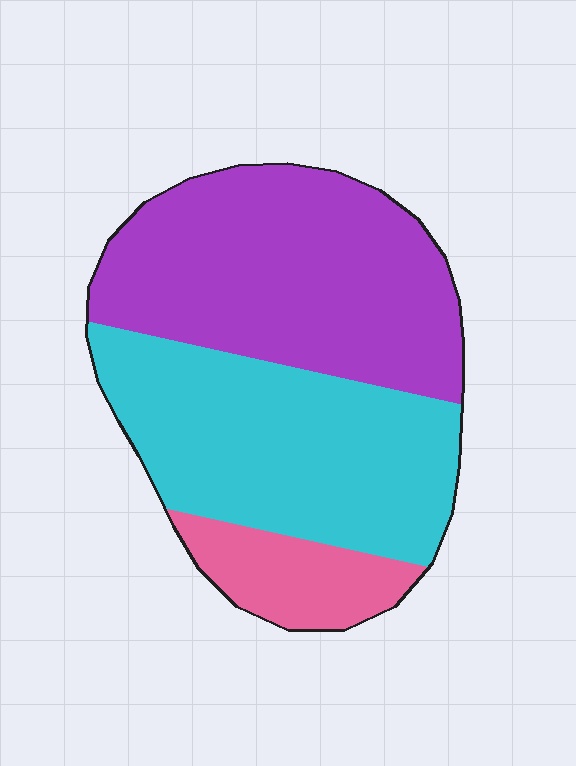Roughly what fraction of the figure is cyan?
Cyan takes up about two fifths (2/5) of the figure.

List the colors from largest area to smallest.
From largest to smallest: purple, cyan, pink.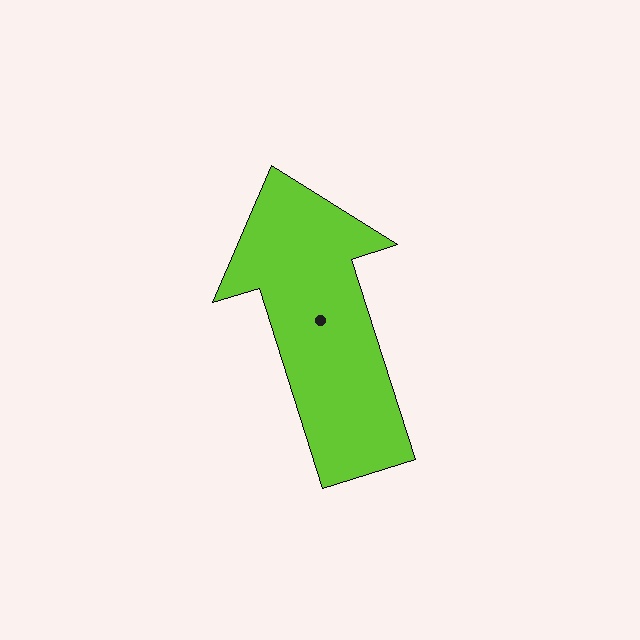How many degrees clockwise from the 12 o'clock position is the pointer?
Approximately 342 degrees.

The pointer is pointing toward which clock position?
Roughly 11 o'clock.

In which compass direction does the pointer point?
North.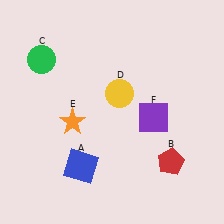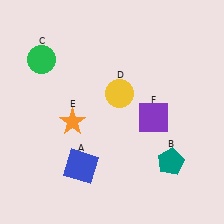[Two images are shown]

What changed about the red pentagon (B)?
In Image 1, B is red. In Image 2, it changed to teal.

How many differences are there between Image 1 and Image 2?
There is 1 difference between the two images.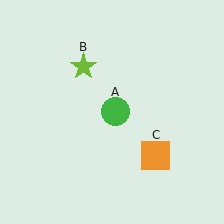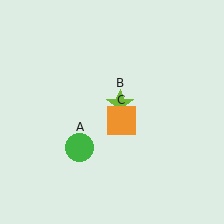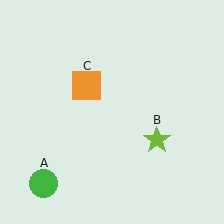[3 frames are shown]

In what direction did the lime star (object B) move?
The lime star (object B) moved down and to the right.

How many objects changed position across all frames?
3 objects changed position: green circle (object A), lime star (object B), orange square (object C).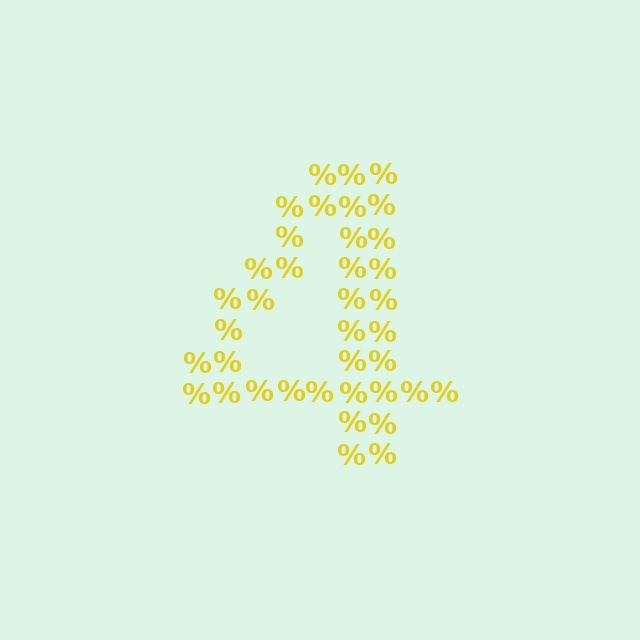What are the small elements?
The small elements are percent signs.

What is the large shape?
The large shape is the digit 4.